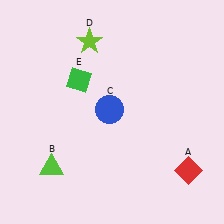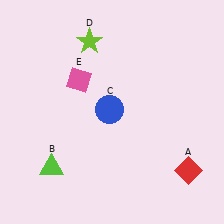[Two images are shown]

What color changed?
The diamond (E) changed from green in Image 1 to pink in Image 2.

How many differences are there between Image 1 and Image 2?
There is 1 difference between the two images.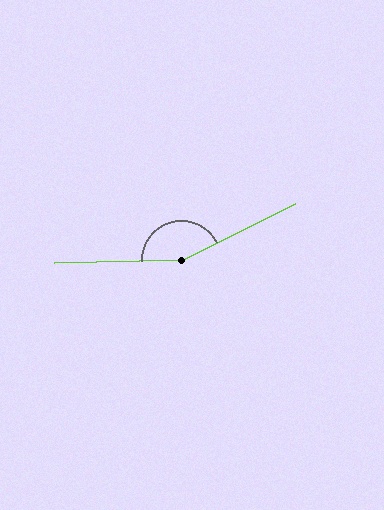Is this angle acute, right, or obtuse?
It is obtuse.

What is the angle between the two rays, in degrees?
Approximately 155 degrees.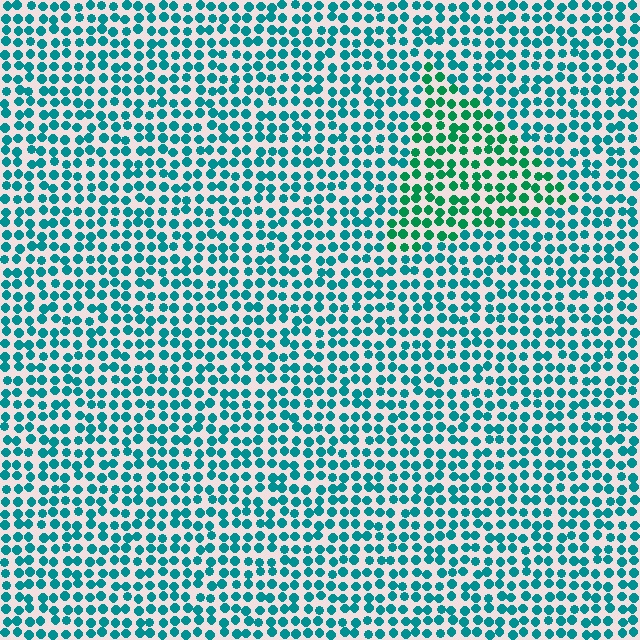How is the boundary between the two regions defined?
The boundary is defined purely by a slight shift in hue (about 30 degrees). Spacing, size, and orientation are identical on both sides.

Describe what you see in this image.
The image is filled with small teal elements in a uniform arrangement. A triangle-shaped region is visible where the elements are tinted to a slightly different hue, forming a subtle color boundary.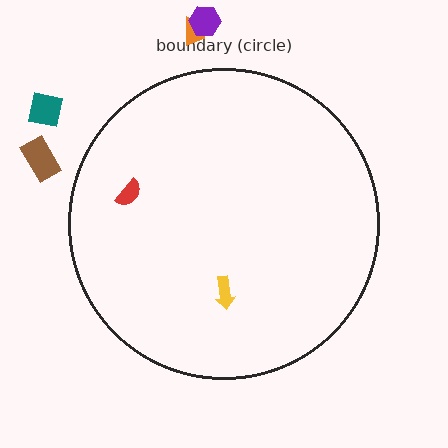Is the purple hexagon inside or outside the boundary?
Outside.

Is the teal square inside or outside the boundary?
Outside.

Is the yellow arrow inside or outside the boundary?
Inside.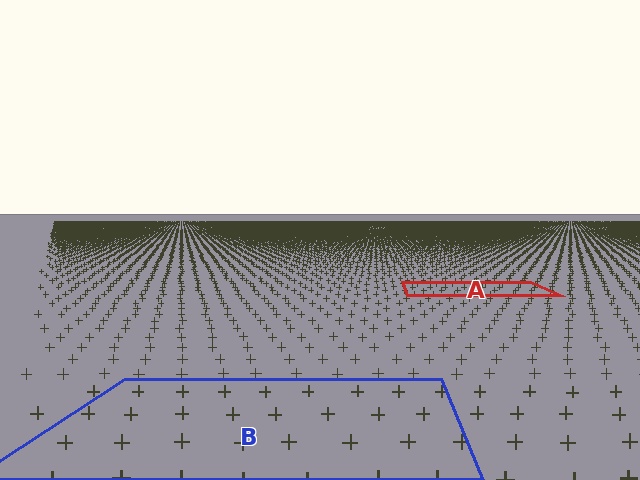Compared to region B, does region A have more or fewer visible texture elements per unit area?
Region A has more texture elements per unit area — they are packed more densely because it is farther away.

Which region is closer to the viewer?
Region B is closer. The texture elements there are larger and more spread out.